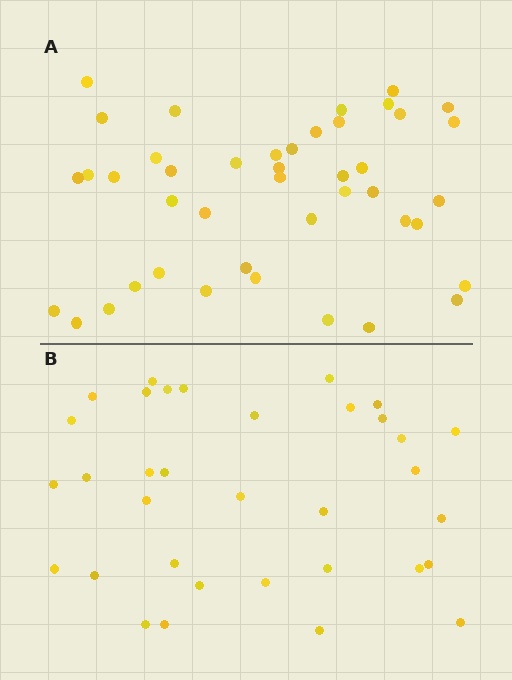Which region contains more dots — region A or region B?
Region A (the top region) has more dots.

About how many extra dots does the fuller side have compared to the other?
Region A has roughly 8 or so more dots than region B.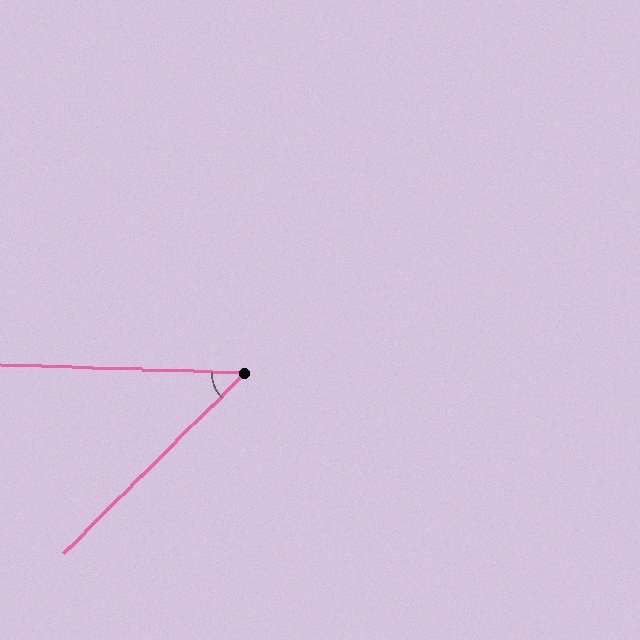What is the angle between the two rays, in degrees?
Approximately 47 degrees.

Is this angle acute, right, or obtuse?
It is acute.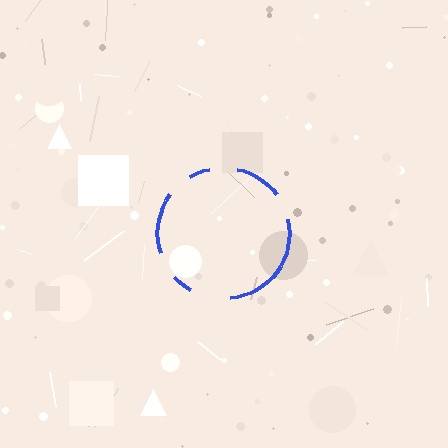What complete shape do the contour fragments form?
The contour fragments form a circle.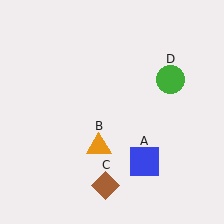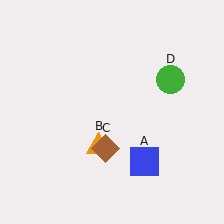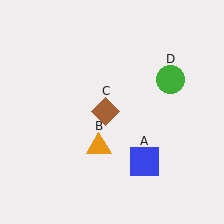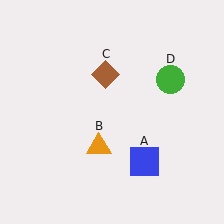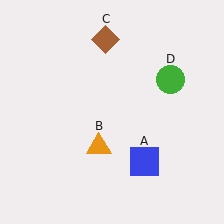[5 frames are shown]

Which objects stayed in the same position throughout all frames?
Blue square (object A) and orange triangle (object B) and green circle (object D) remained stationary.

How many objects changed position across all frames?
1 object changed position: brown diamond (object C).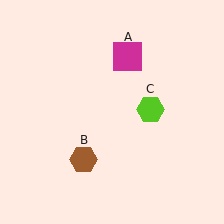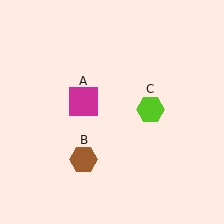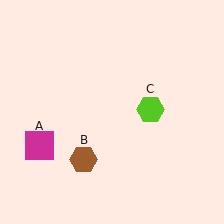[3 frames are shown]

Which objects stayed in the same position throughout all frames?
Brown hexagon (object B) and lime hexagon (object C) remained stationary.